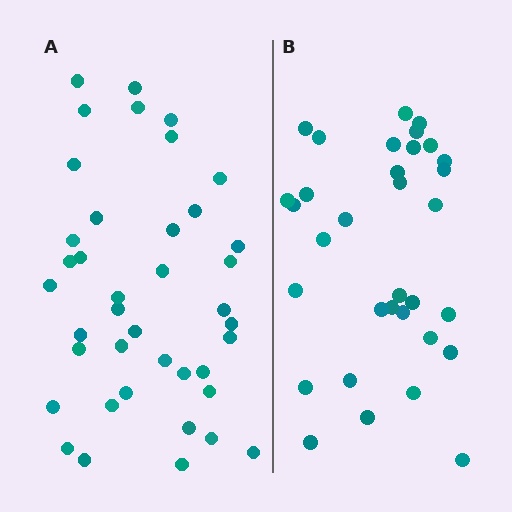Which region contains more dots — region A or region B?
Region A (the left region) has more dots.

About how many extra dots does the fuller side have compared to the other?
Region A has roughly 8 or so more dots than region B.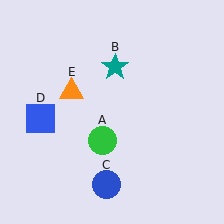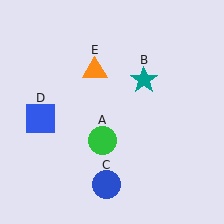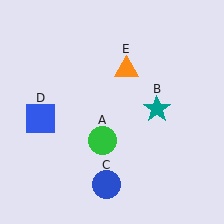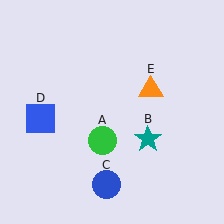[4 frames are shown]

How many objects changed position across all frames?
2 objects changed position: teal star (object B), orange triangle (object E).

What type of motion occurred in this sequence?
The teal star (object B), orange triangle (object E) rotated clockwise around the center of the scene.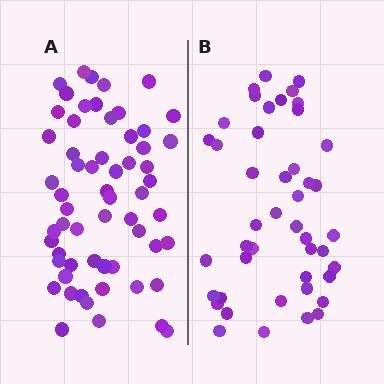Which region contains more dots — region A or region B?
Region A (the left region) has more dots.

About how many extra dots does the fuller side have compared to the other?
Region A has approximately 15 more dots than region B.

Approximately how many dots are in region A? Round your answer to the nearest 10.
About 60 dots.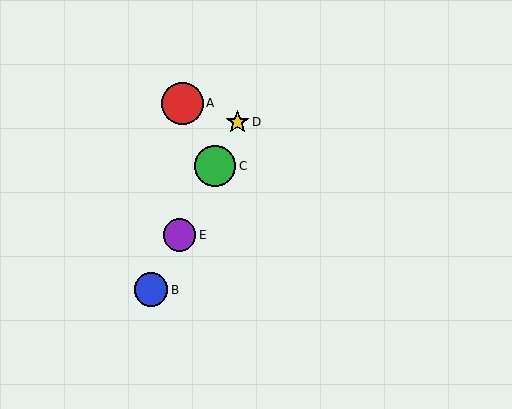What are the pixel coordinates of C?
Object C is at (215, 166).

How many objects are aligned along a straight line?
4 objects (B, C, D, E) are aligned along a straight line.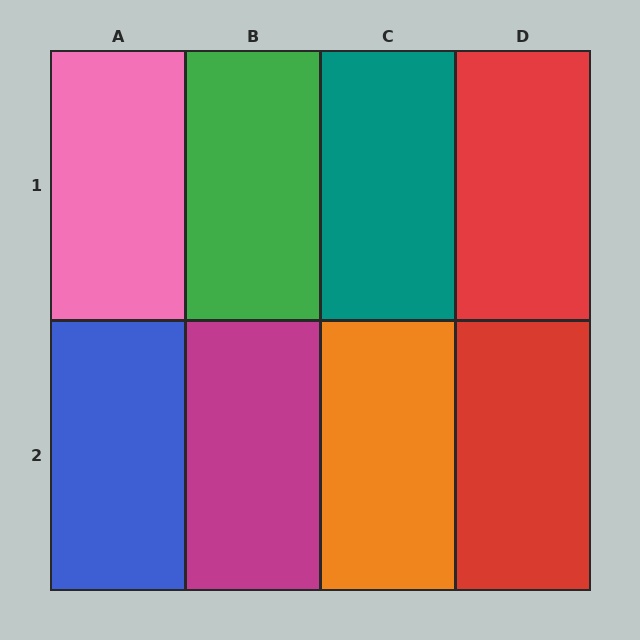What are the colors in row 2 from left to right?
Blue, magenta, orange, red.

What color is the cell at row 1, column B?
Green.